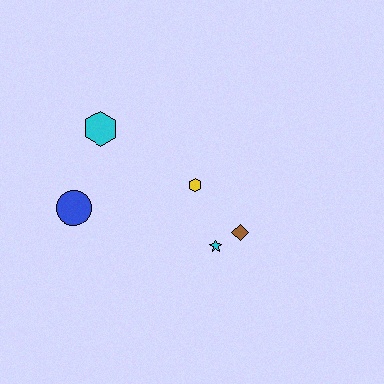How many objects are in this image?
There are 5 objects.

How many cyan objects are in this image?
There are 2 cyan objects.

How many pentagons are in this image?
There are no pentagons.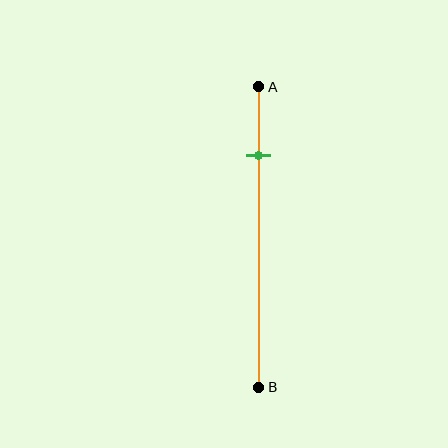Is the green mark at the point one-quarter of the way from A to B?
Yes, the mark is approximately at the one-quarter point.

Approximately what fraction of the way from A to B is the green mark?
The green mark is approximately 25% of the way from A to B.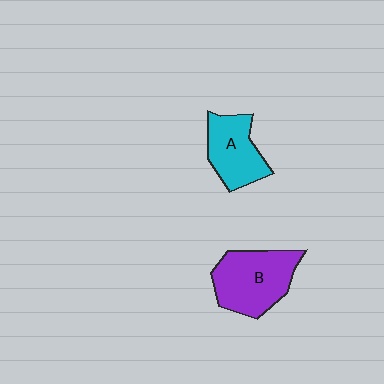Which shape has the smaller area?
Shape A (cyan).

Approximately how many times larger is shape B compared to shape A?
Approximately 1.3 times.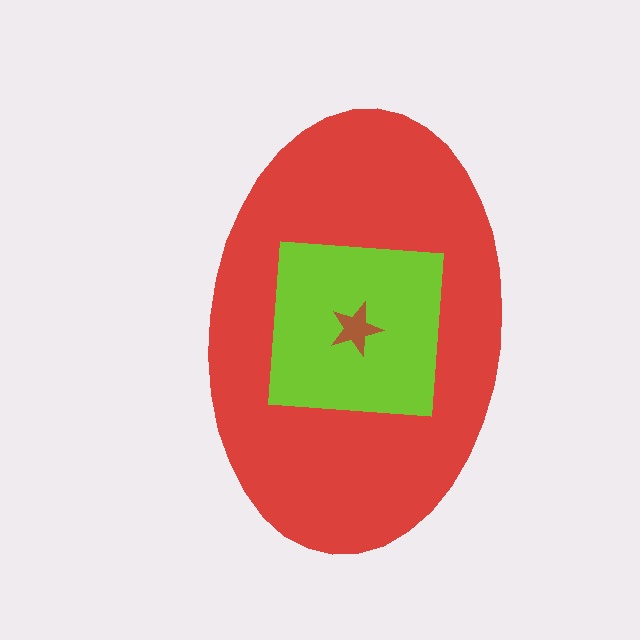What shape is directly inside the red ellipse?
The lime square.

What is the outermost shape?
The red ellipse.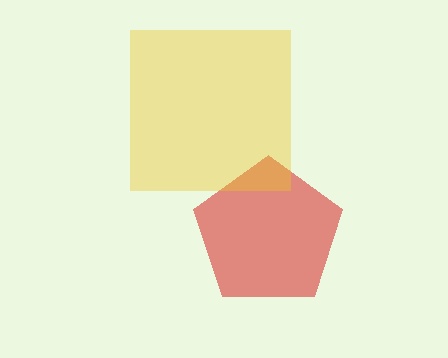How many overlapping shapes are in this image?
There are 2 overlapping shapes in the image.